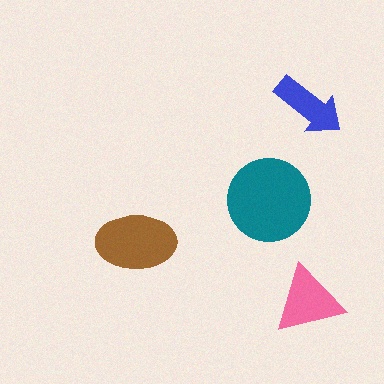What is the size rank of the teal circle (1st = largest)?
1st.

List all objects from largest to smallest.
The teal circle, the brown ellipse, the pink triangle, the blue arrow.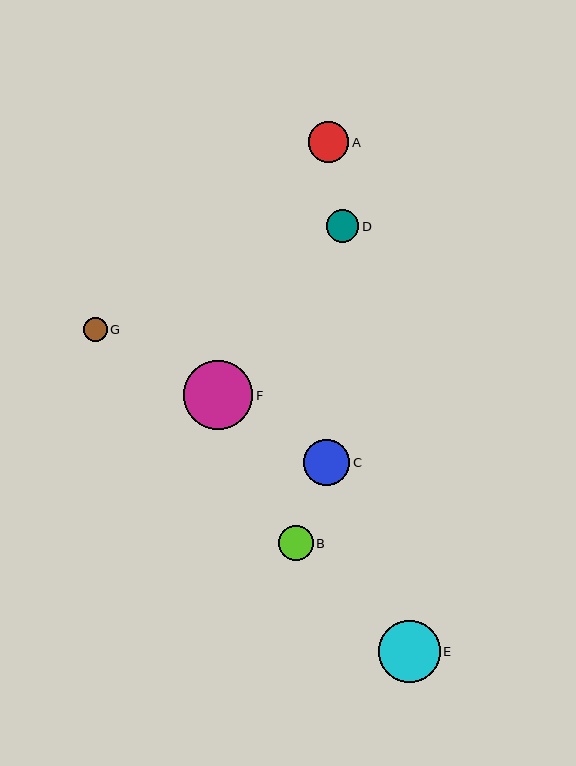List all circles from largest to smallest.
From largest to smallest: F, E, C, A, B, D, G.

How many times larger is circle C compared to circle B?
Circle C is approximately 1.3 times the size of circle B.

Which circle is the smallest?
Circle G is the smallest with a size of approximately 24 pixels.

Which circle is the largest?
Circle F is the largest with a size of approximately 69 pixels.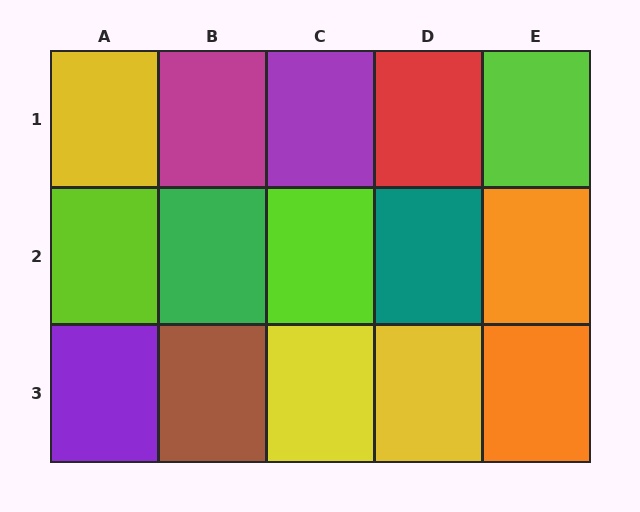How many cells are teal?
1 cell is teal.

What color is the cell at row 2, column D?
Teal.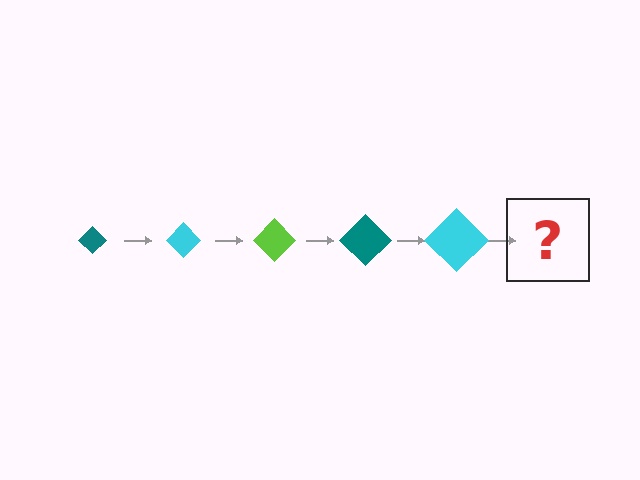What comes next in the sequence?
The next element should be a lime diamond, larger than the previous one.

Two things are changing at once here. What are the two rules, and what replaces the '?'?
The two rules are that the diamond grows larger each step and the color cycles through teal, cyan, and lime. The '?' should be a lime diamond, larger than the previous one.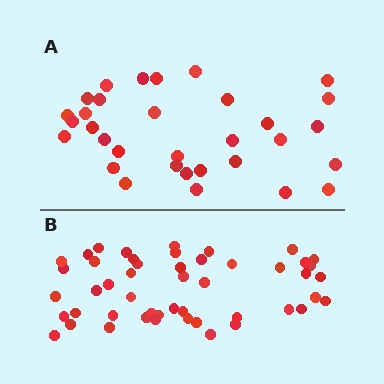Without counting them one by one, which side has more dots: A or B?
Region B (the bottom region) has more dots.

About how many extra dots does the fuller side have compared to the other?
Region B has approximately 15 more dots than region A.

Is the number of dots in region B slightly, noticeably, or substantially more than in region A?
Region B has substantially more. The ratio is roughly 1.5 to 1.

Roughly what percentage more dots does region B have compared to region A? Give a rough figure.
About 55% more.